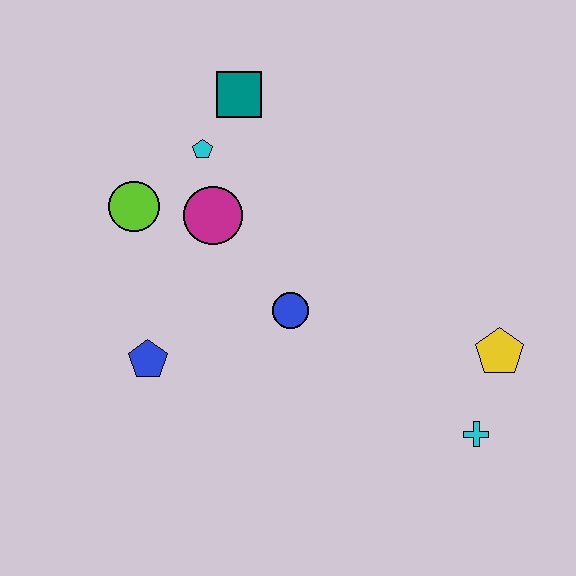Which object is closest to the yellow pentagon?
The cyan cross is closest to the yellow pentagon.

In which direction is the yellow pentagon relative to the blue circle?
The yellow pentagon is to the right of the blue circle.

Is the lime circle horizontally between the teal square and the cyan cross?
No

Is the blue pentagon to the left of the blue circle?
Yes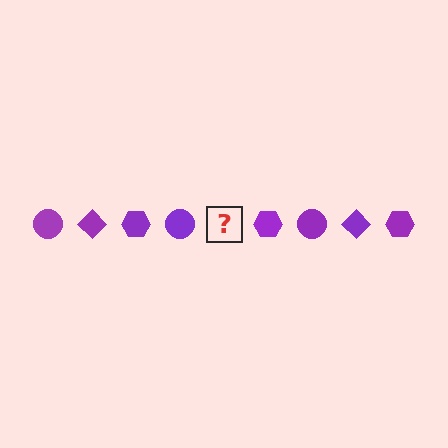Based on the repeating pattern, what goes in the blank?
The blank should be a purple diamond.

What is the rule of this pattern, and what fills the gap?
The rule is that the pattern cycles through circle, diamond, hexagon shapes in purple. The gap should be filled with a purple diamond.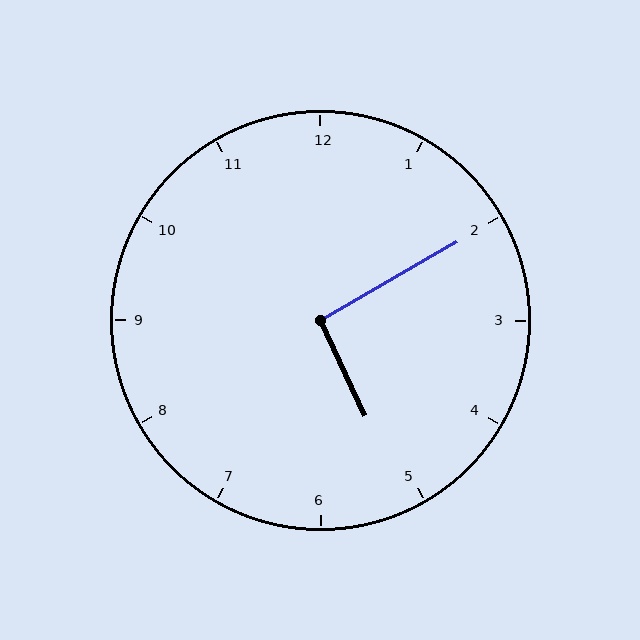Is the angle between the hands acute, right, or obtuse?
It is right.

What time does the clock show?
5:10.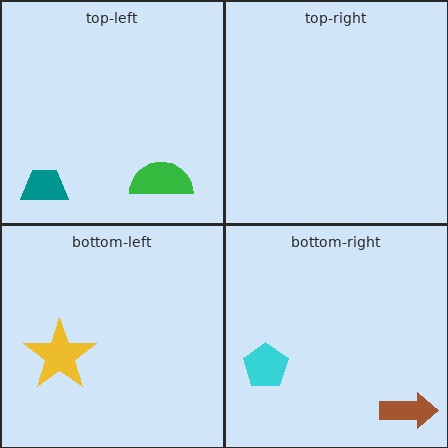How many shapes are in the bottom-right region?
2.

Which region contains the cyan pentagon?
The bottom-right region.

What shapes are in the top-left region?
The teal trapezoid, the green semicircle.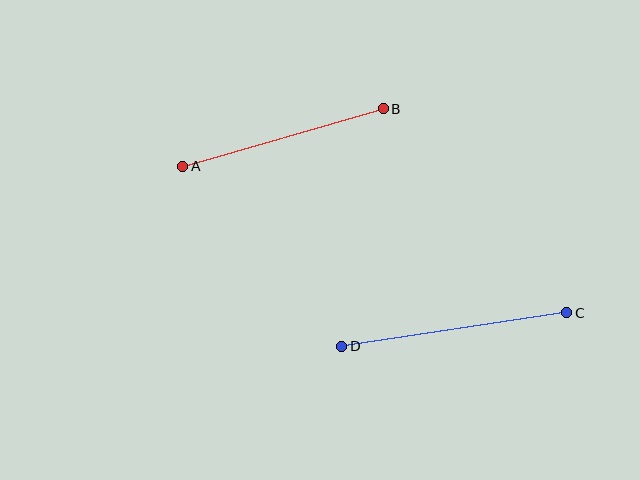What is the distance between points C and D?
The distance is approximately 227 pixels.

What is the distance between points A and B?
The distance is approximately 208 pixels.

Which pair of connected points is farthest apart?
Points C and D are farthest apart.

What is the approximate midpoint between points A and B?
The midpoint is at approximately (283, 137) pixels.